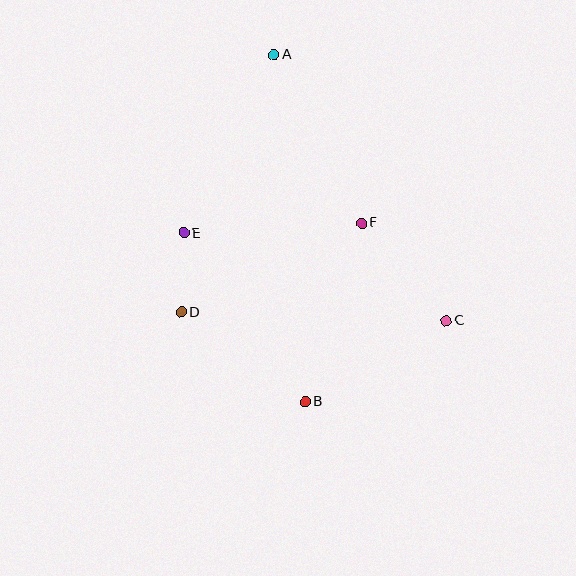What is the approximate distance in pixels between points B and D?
The distance between B and D is approximately 153 pixels.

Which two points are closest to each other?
Points D and E are closest to each other.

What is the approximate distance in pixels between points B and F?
The distance between B and F is approximately 188 pixels.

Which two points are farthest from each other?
Points A and B are farthest from each other.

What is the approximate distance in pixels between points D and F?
The distance between D and F is approximately 201 pixels.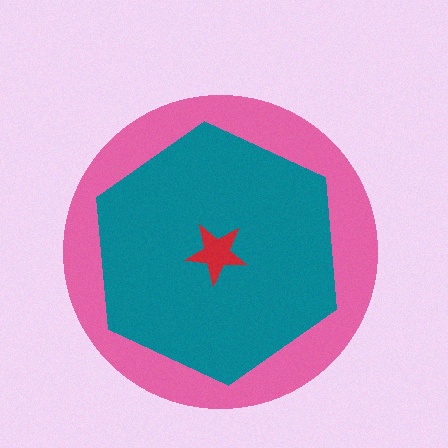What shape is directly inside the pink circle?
The teal hexagon.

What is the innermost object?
The red star.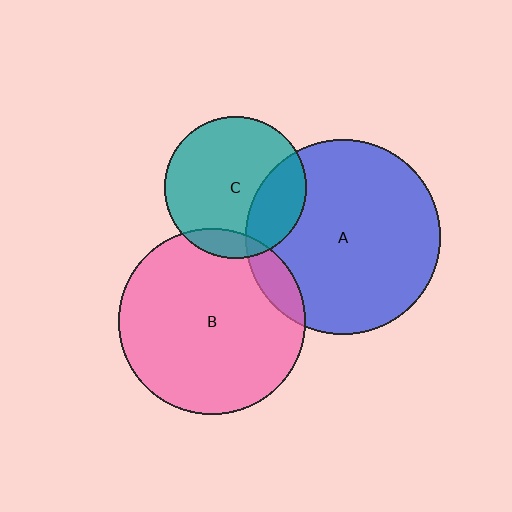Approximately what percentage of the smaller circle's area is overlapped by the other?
Approximately 10%.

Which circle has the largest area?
Circle A (blue).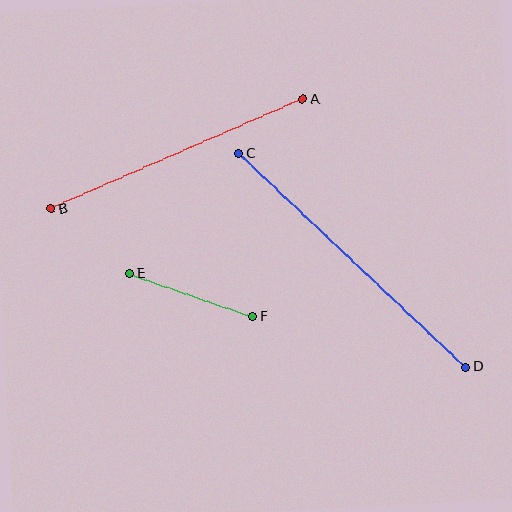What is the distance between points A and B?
The distance is approximately 275 pixels.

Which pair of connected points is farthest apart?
Points C and D are farthest apart.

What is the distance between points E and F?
The distance is approximately 131 pixels.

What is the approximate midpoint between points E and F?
The midpoint is at approximately (191, 295) pixels.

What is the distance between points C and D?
The distance is approximately 311 pixels.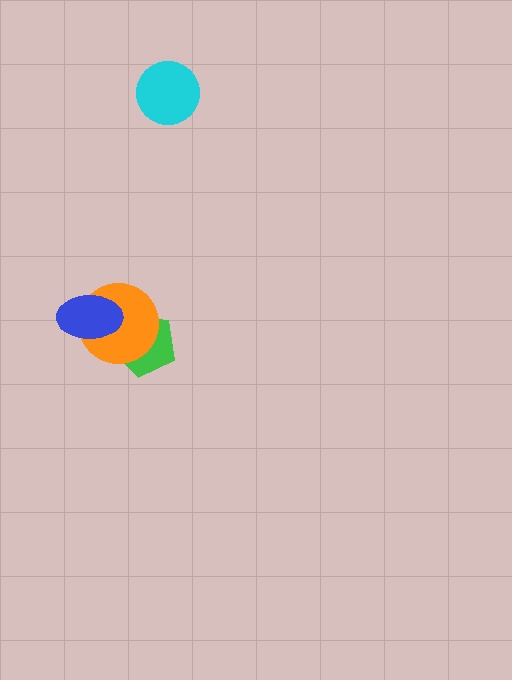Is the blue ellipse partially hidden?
No, no other shape covers it.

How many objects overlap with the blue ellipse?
1 object overlaps with the blue ellipse.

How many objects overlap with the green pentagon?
1 object overlaps with the green pentagon.